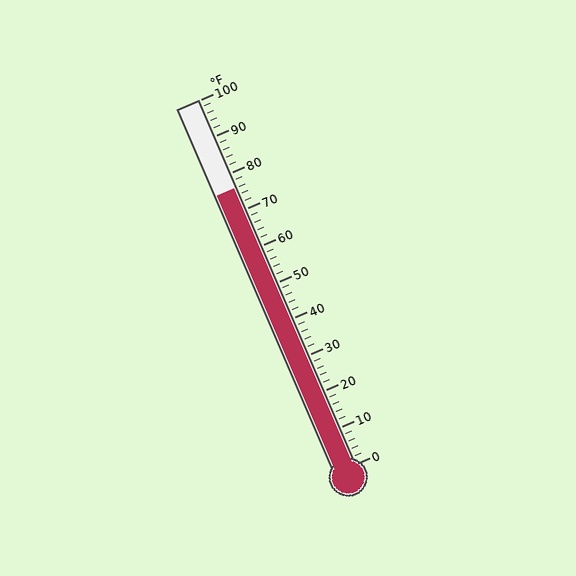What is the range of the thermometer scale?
The thermometer scale ranges from 0°F to 100°F.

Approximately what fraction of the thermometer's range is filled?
The thermometer is filled to approximately 75% of its range.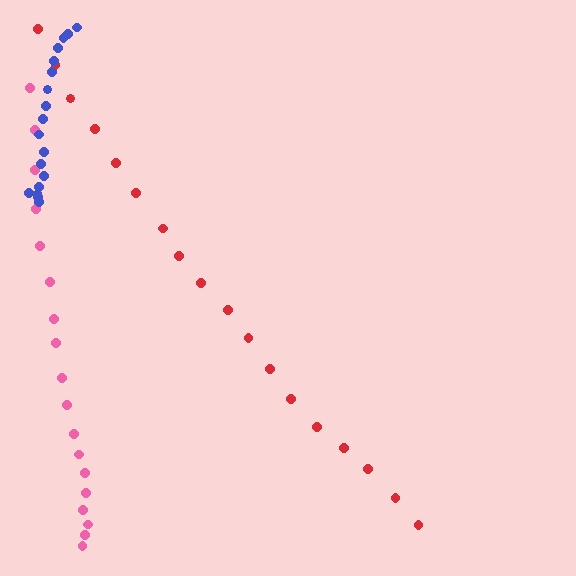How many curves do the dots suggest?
There are 3 distinct paths.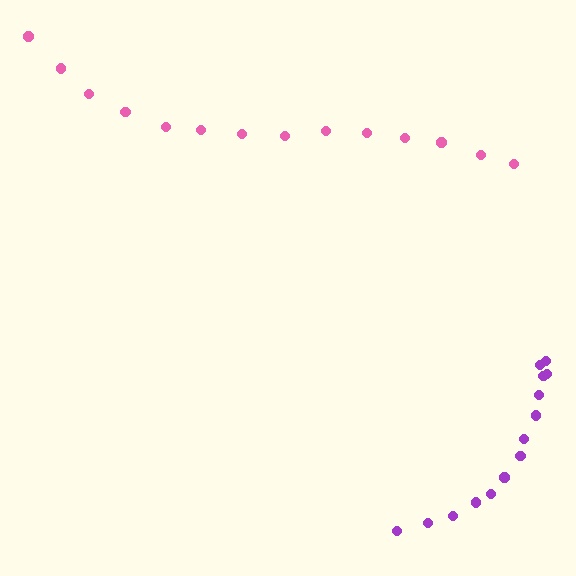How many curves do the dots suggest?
There are 2 distinct paths.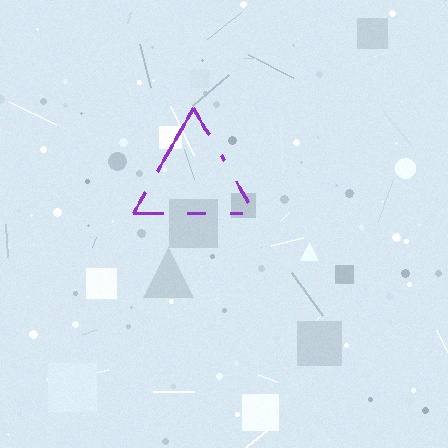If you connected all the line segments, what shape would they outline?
They would outline a triangle.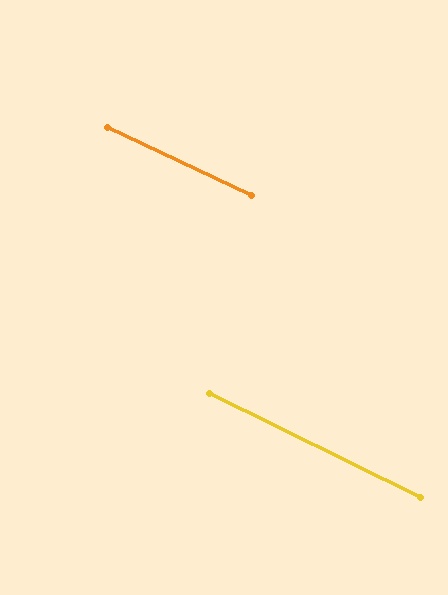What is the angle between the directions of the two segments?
Approximately 1 degree.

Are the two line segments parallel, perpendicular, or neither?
Parallel — their directions differ by only 1.0°.